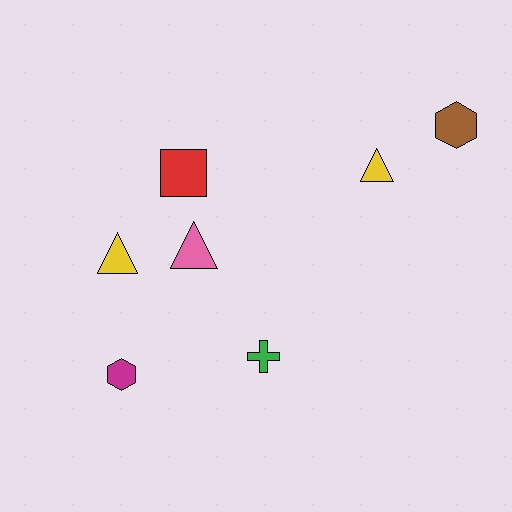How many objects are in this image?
There are 7 objects.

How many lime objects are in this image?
There are no lime objects.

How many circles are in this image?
There are no circles.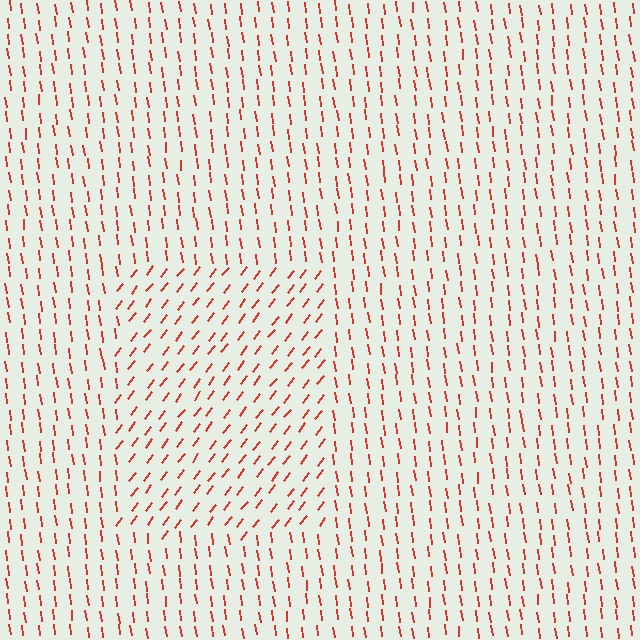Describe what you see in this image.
The image is filled with small red line segments. A rectangle region in the image has lines oriented differently from the surrounding lines, creating a visible texture boundary.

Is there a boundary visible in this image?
Yes, there is a texture boundary formed by a change in line orientation.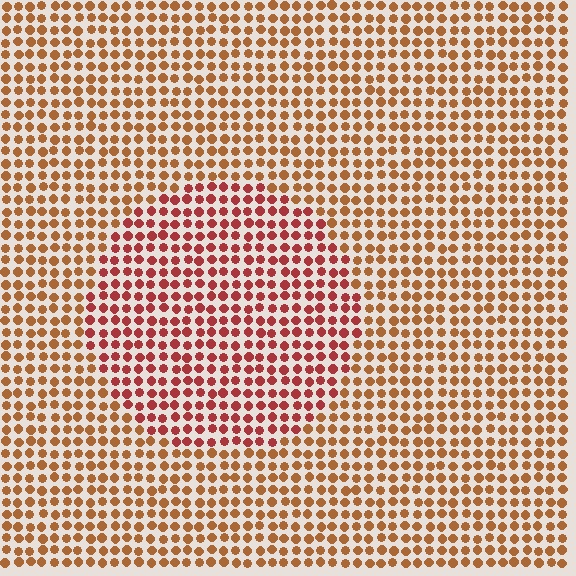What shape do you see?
I see a circle.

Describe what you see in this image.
The image is filled with small brown elements in a uniform arrangement. A circle-shaped region is visible where the elements are tinted to a slightly different hue, forming a subtle color boundary.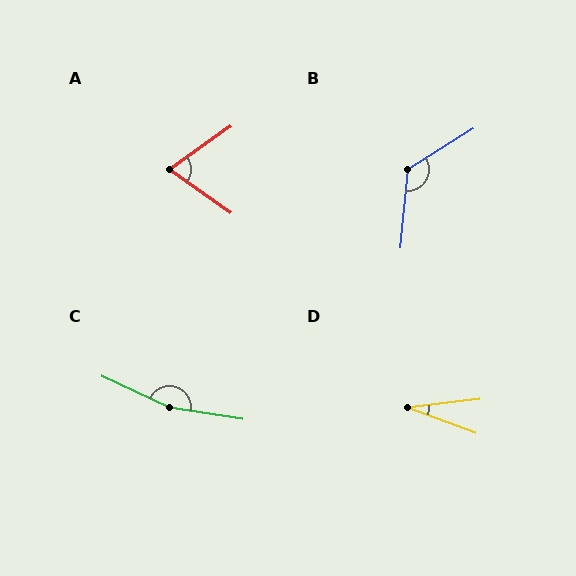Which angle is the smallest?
D, at approximately 27 degrees.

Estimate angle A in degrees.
Approximately 71 degrees.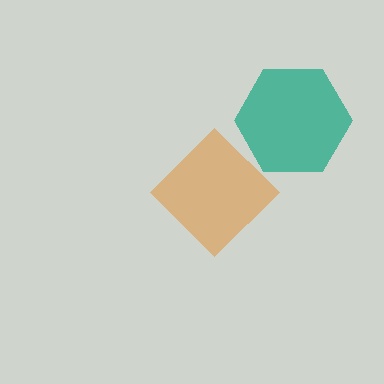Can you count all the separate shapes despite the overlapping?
Yes, there are 2 separate shapes.